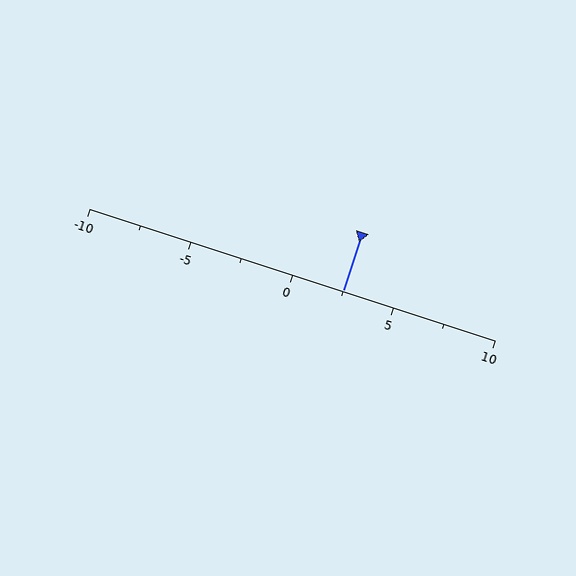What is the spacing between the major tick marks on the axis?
The major ticks are spaced 5 apart.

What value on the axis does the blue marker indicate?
The marker indicates approximately 2.5.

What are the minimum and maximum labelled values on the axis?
The axis runs from -10 to 10.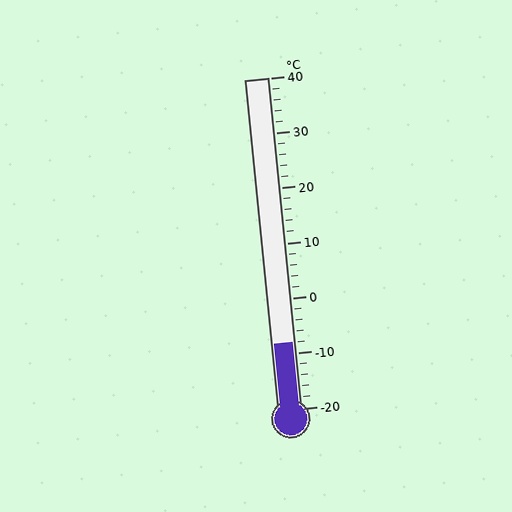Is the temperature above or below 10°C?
The temperature is below 10°C.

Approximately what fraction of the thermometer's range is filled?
The thermometer is filled to approximately 20% of its range.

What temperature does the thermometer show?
The thermometer shows approximately -8°C.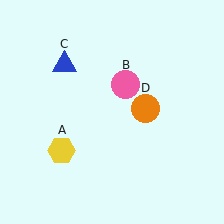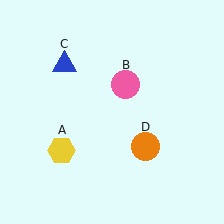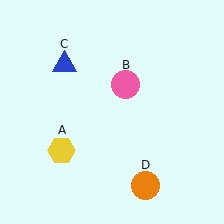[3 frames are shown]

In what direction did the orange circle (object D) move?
The orange circle (object D) moved down.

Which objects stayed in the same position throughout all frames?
Yellow hexagon (object A) and pink circle (object B) and blue triangle (object C) remained stationary.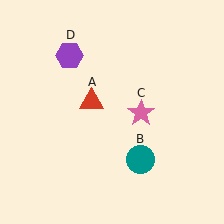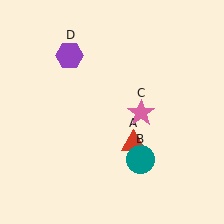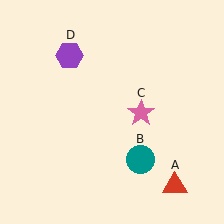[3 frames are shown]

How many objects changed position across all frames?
1 object changed position: red triangle (object A).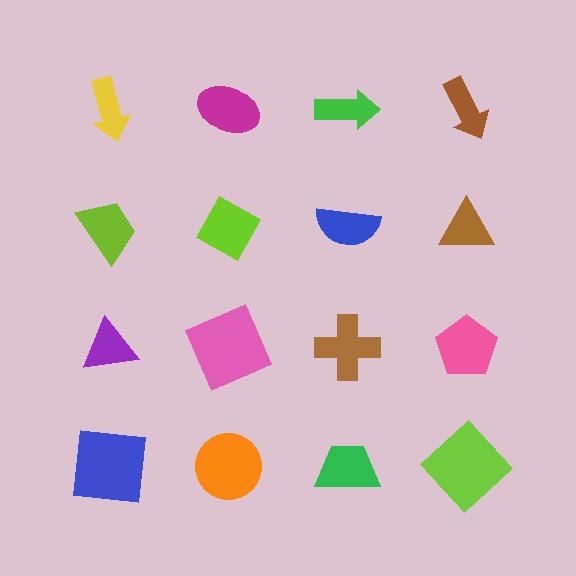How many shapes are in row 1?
4 shapes.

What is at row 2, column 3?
A blue semicircle.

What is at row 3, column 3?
A brown cross.